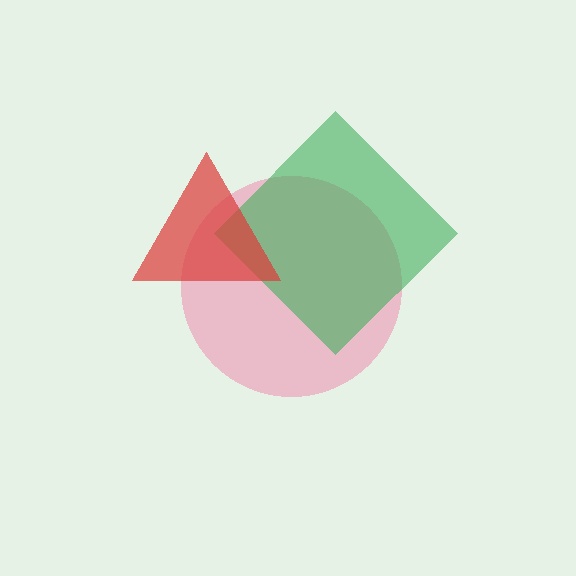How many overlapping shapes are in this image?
There are 3 overlapping shapes in the image.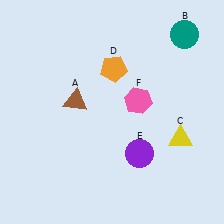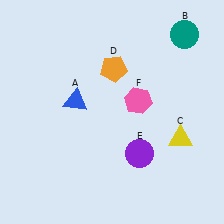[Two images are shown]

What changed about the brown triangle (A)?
In Image 1, A is brown. In Image 2, it changed to blue.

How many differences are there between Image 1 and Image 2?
There is 1 difference between the two images.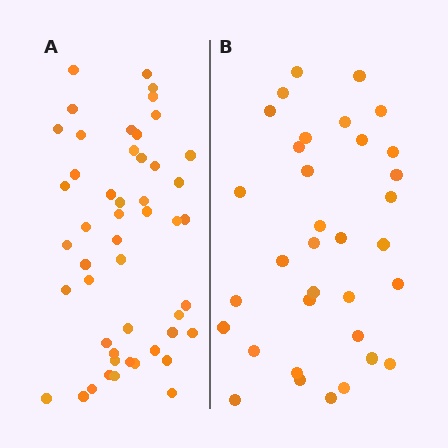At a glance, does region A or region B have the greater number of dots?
Region A (the left region) has more dots.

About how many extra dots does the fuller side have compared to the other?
Region A has approximately 15 more dots than region B.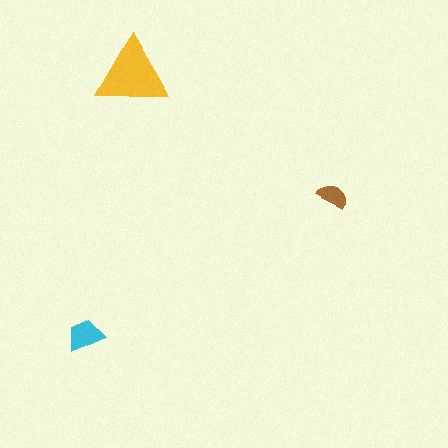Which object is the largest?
The yellow triangle.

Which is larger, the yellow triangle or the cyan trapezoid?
The yellow triangle.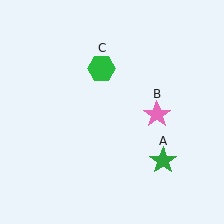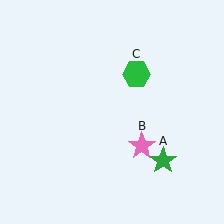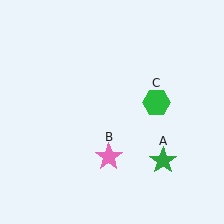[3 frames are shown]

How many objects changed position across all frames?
2 objects changed position: pink star (object B), green hexagon (object C).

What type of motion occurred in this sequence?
The pink star (object B), green hexagon (object C) rotated clockwise around the center of the scene.